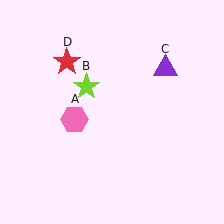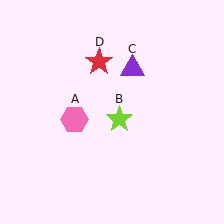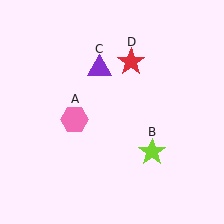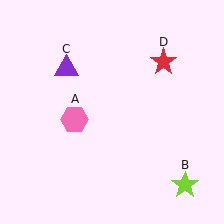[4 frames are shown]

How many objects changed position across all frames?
3 objects changed position: lime star (object B), purple triangle (object C), red star (object D).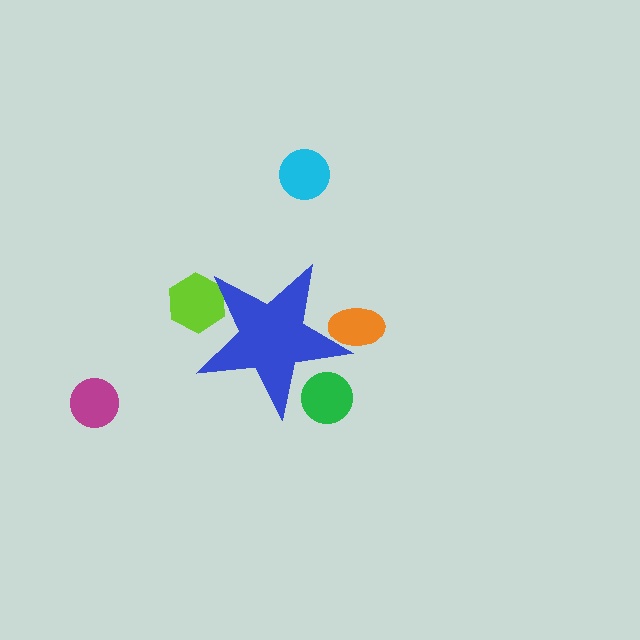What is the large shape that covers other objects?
A blue star.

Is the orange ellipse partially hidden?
Yes, the orange ellipse is partially hidden behind the blue star.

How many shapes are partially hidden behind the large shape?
3 shapes are partially hidden.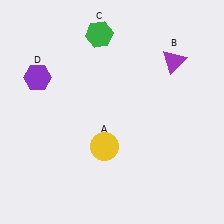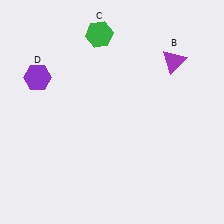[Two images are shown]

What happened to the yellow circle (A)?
The yellow circle (A) was removed in Image 2. It was in the bottom-left area of Image 1.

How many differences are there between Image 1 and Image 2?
There is 1 difference between the two images.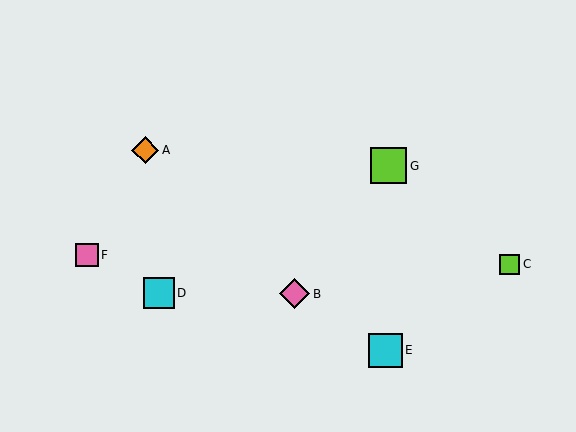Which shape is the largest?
The lime square (labeled G) is the largest.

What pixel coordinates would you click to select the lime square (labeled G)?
Click at (389, 166) to select the lime square G.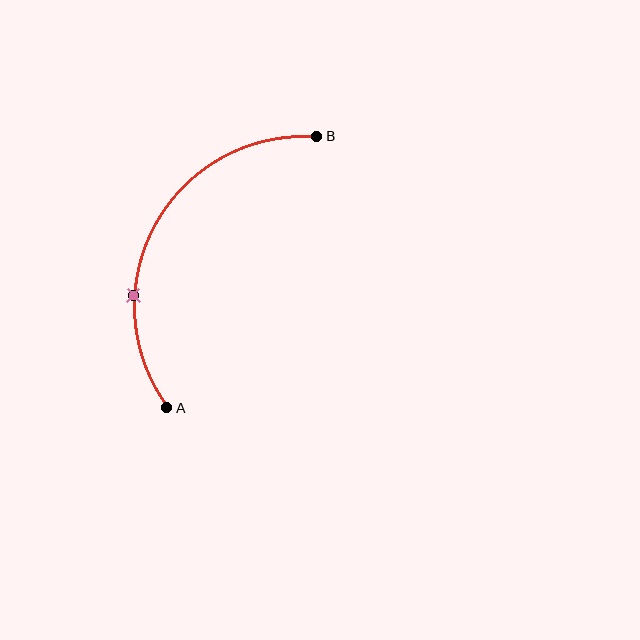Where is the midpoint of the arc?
The arc midpoint is the point on the curve farthest from the straight line joining A and B. It sits to the left of that line.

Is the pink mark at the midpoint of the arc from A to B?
No. The pink mark lies on the arc but is closer to endpoint A. The arc midpoint would be at the point on the curve equidistant along the arc from both A and B.